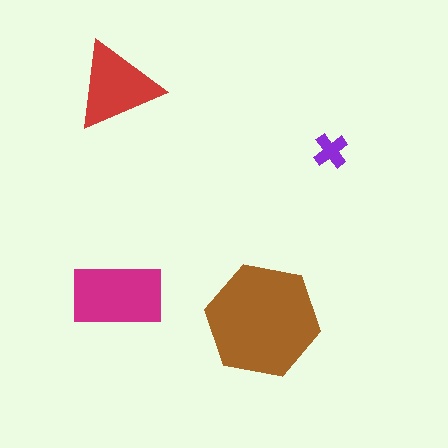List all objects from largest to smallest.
The brown hexagon, the magenta rectangle, the red triangle, the purple cross.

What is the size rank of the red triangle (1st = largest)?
3rd.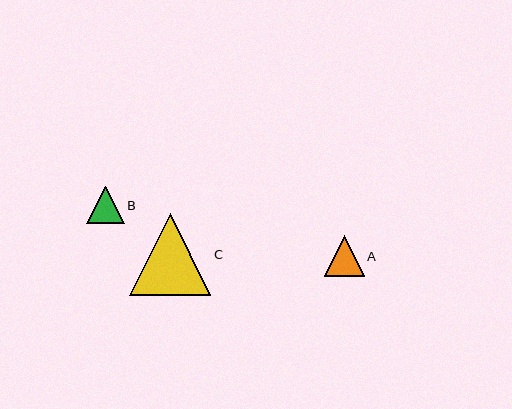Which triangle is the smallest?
Triangle B is the smallest with a size of approximately 37 pixels.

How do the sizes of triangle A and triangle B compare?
Triangle A and triangle B are approximately the same size.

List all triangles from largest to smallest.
From largest to smallest: C, A, B.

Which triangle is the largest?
Triangle C is the largest with a size of approximately 81 pixels.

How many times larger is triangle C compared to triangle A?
Triangle C is approximately 2.0 times the size of triangle A.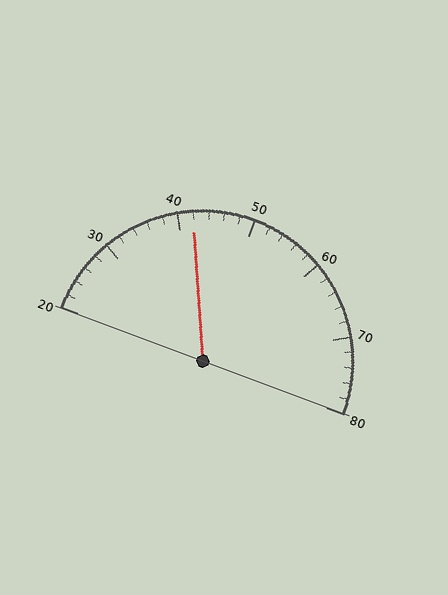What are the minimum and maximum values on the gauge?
The gauge ranges from 20 to 80.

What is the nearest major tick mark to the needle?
The nearest major tick mark is 40.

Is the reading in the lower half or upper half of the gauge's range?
The reading is in the lower half of the range (20 to 80).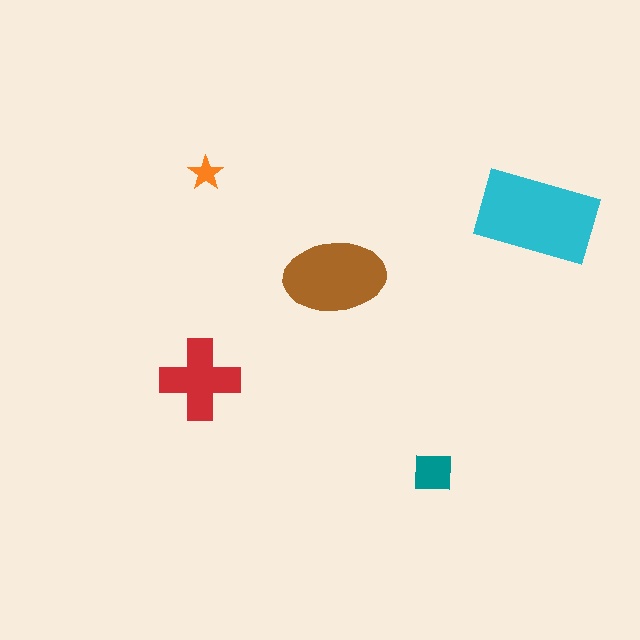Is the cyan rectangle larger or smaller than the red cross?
Larger.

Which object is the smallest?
The orange star.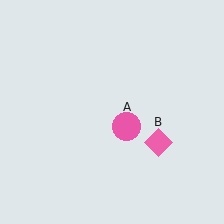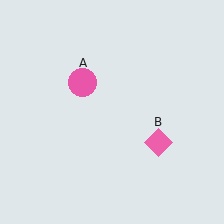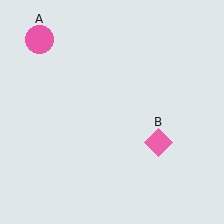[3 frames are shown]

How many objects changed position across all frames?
1 object changed position: pink circle (object A).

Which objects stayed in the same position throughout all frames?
Pink diamond (object B) remained stationary.